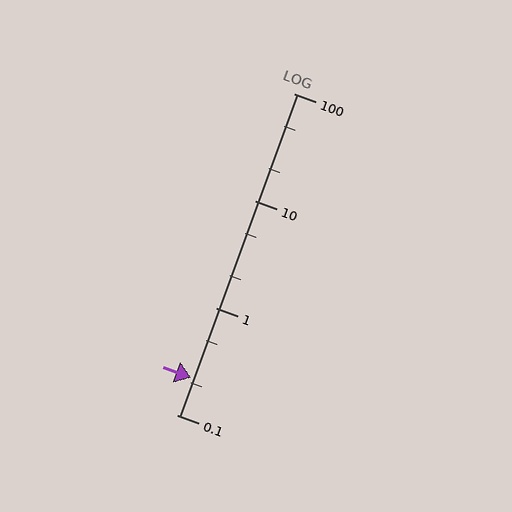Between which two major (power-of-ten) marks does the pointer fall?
The pointer is between 0.1 and 1.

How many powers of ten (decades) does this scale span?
The scale spans 3 decades, from 0.1 to 100.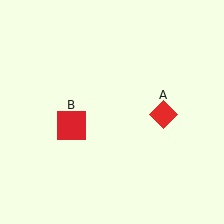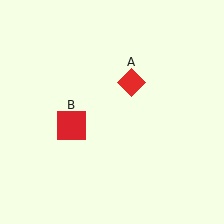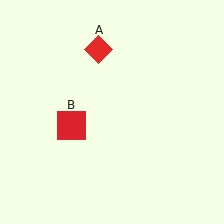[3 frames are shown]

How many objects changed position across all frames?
1 object changed position: red diamond (object A).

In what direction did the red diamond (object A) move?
The red diamond (object A) moved up and to the left.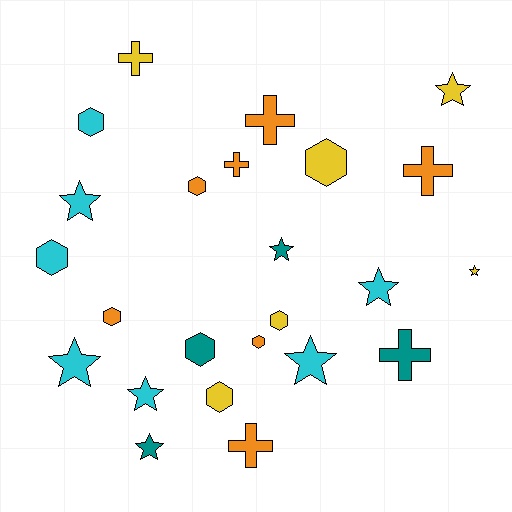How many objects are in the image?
There are 24 objects.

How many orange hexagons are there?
There are 3 orange hexagons.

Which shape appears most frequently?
Hexagon, with 9 objects.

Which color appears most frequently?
Orange, with 7 objects.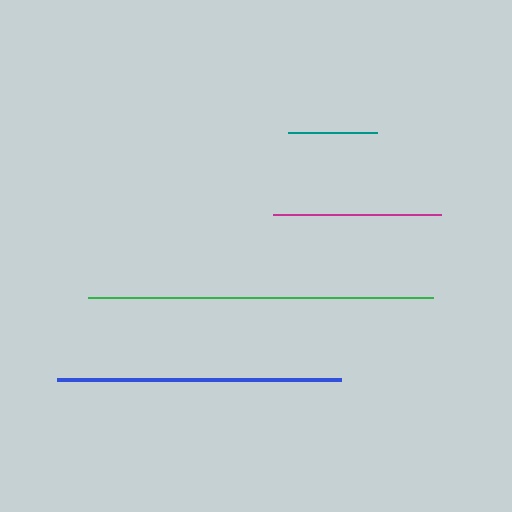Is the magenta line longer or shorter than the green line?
The green line is longer than the magenta line.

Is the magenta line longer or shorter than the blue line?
The blue line is longer than the magenta line.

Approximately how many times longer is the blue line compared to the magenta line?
The blue line is approximately 1.7 times the length of the magenta line.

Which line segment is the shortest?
The teal line is the shortest at approximately 89 pixels.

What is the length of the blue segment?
The blue segment is approximately 284 pixels long.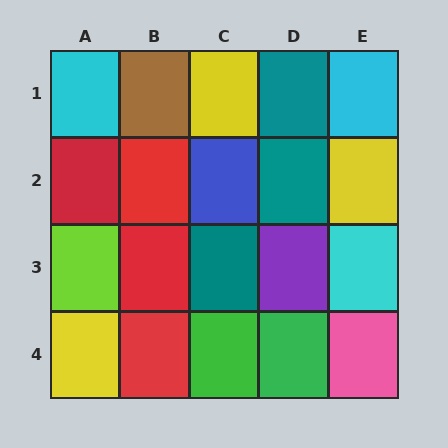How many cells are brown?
1 cell is brown.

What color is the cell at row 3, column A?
Lime.